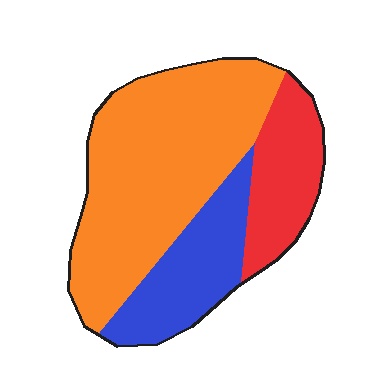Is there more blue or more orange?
Orange.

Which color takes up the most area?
Orange, at roughly 55%.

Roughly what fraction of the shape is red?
Red covers around 20% of the shape.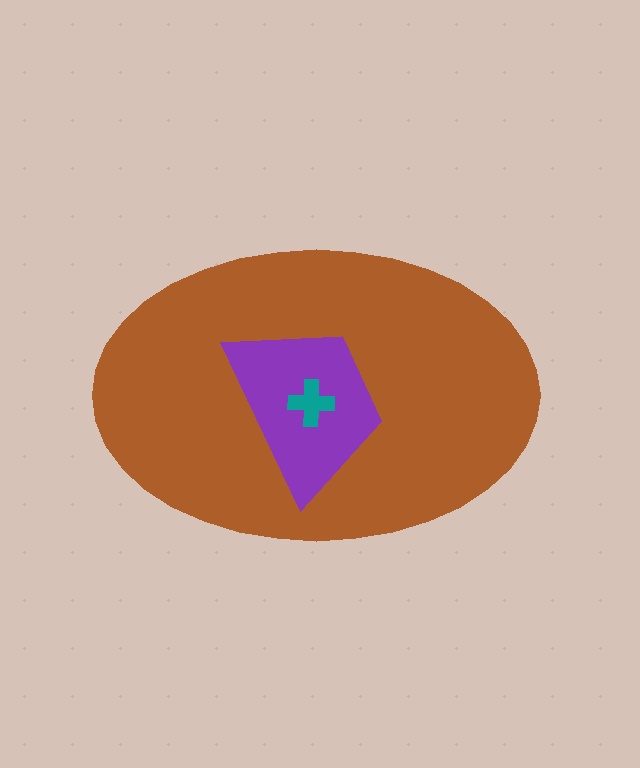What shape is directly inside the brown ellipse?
The purple trapezoid.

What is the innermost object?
The teal cross.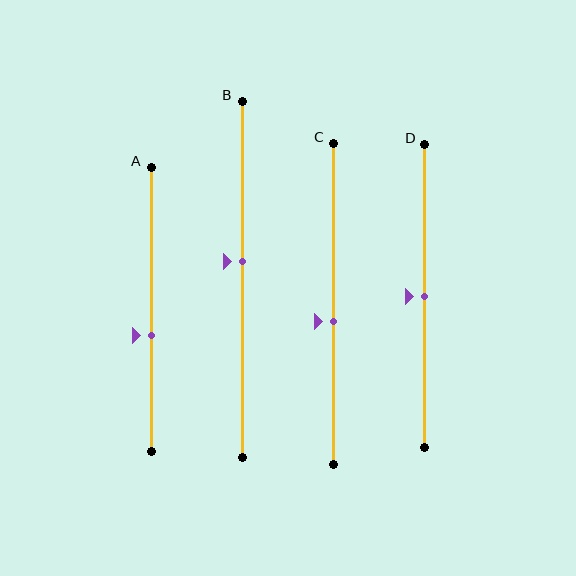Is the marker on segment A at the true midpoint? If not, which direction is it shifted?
No, the marker on segment A is shifted downward by about 9% of the segment length.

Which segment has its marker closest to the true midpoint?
Segment D has its marker closest to the true midpoint.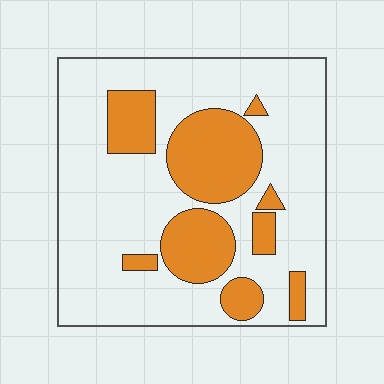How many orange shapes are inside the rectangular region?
9.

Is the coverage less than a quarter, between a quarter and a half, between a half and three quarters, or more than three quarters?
Between a quarter and a half.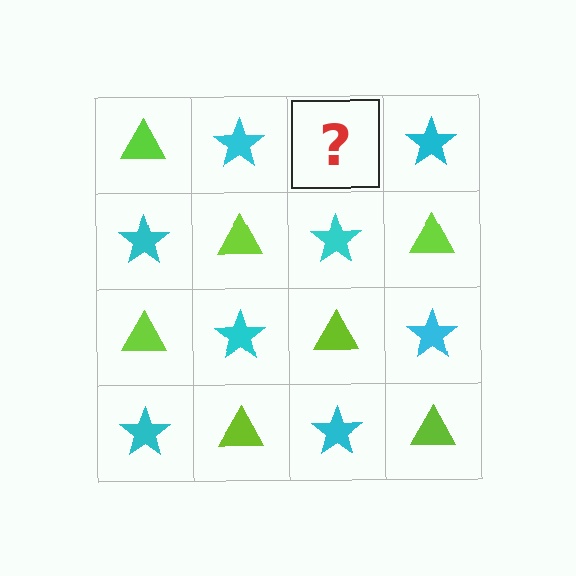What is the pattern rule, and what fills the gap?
The rule is that it alternates lime triangle and cyan star in a checkerboard pattern. The gap should be filled with a lime triangle.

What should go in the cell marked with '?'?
The missing cell should contain a lime triangle.